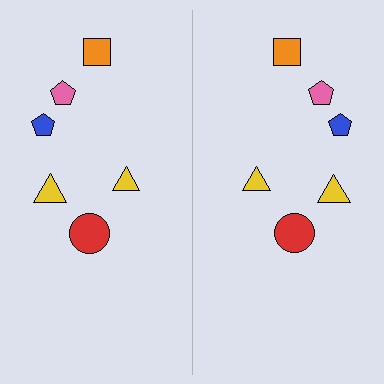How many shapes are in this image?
There are 12 shapes in this image.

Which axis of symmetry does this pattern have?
The pattern has a vertical axis of symmetry running through the center of the image.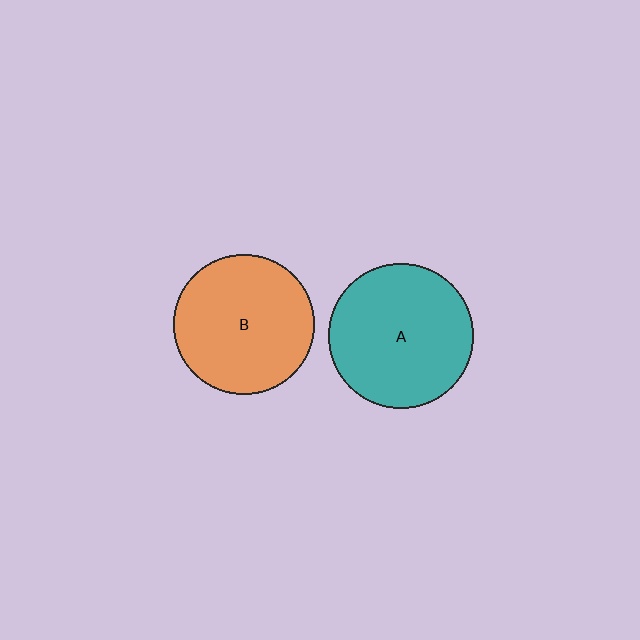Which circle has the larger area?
Circle A (teal).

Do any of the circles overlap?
No, none of the circles overlap.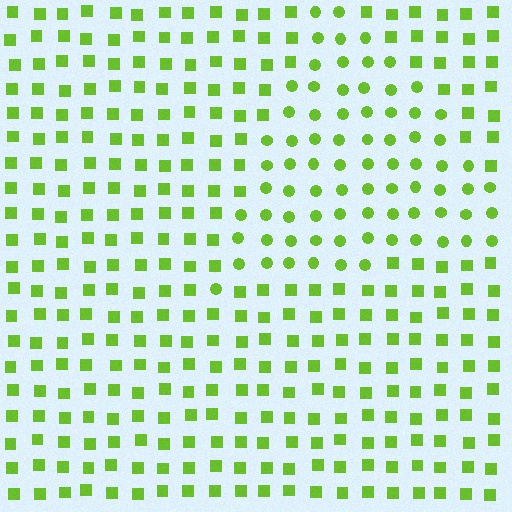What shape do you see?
I see a triangle.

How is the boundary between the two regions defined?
The boundary is defined by a change in element shape: circles inside vs. squares outside. All elements share the same color and spacing.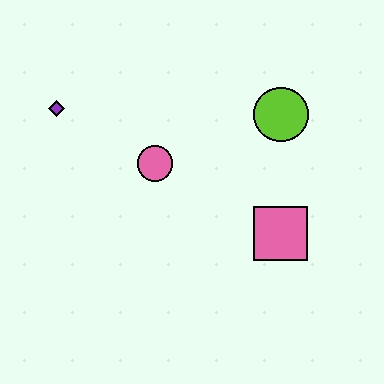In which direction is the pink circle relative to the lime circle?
The pink circle is to the left of the lime circle.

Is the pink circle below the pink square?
No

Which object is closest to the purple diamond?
The pink circle is closest to the purple diamond.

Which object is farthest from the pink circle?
The pink square is farthest from the pink circle.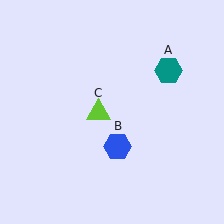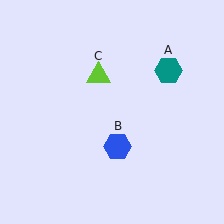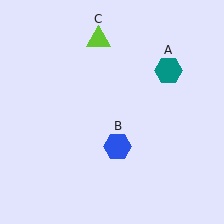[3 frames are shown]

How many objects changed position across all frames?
1 object changed position: lime triangle (object C).